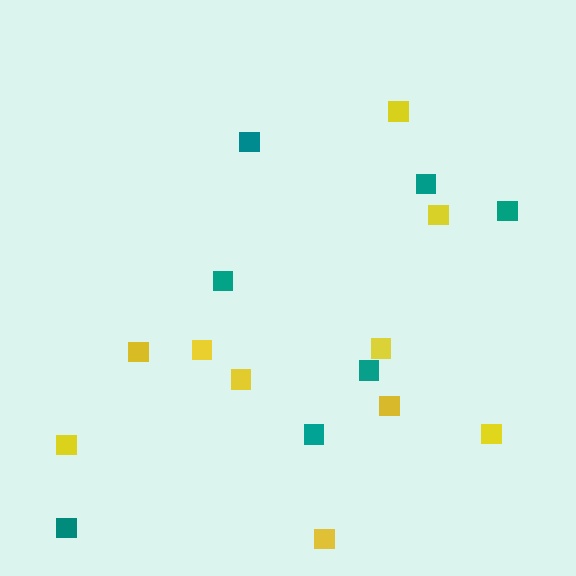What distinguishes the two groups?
There are 2 groups: one group of yellow squares (10) and one group of teal squares (7).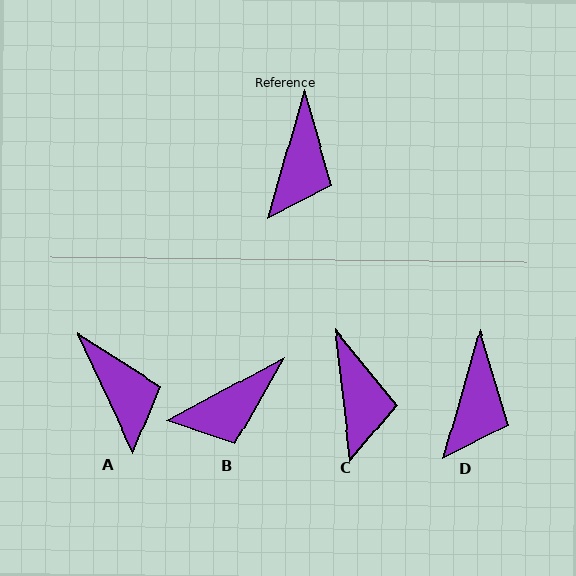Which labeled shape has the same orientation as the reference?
D.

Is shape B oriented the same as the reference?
No, it is off by about 46 degrees.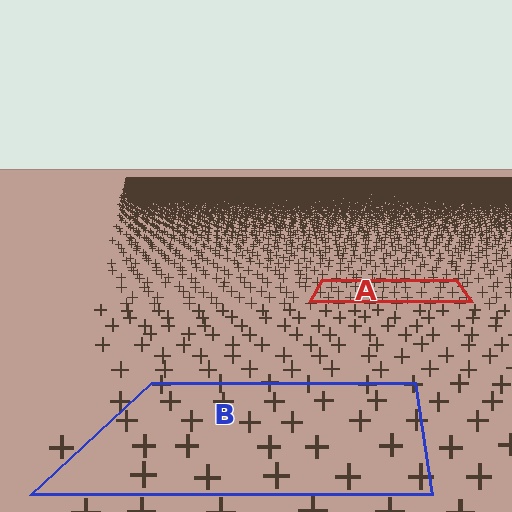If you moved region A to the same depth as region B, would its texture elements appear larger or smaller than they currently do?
They would appear larger. At a closer depth, the same texture elements are projected at a bigger on-screen size.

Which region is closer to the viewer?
Region B is closer. The texture elements there are larger and more spread out.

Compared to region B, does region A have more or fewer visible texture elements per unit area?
Region A has more texture elements per unit area — they are packed more densely because it is farther away.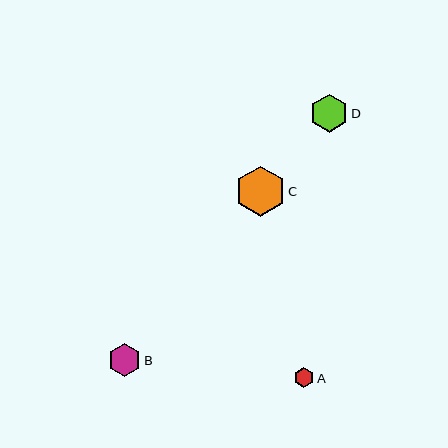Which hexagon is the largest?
Hexagon C is the largest with a size of approximately 50 pixels.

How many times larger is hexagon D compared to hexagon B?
Hexagon D is approximately 1.2 times the size of hexagon B.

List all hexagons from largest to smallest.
From largest to smallest: C, D, B, A.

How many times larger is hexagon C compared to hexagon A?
Hexagon C is approximately 2.5 times the size of hexagon A.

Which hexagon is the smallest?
Hexagon A is the smallest with a size of approximately 20 pixels.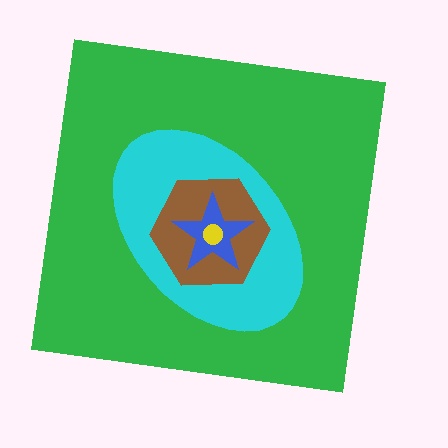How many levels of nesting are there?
5.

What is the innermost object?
The yellow circle.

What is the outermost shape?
The green square.